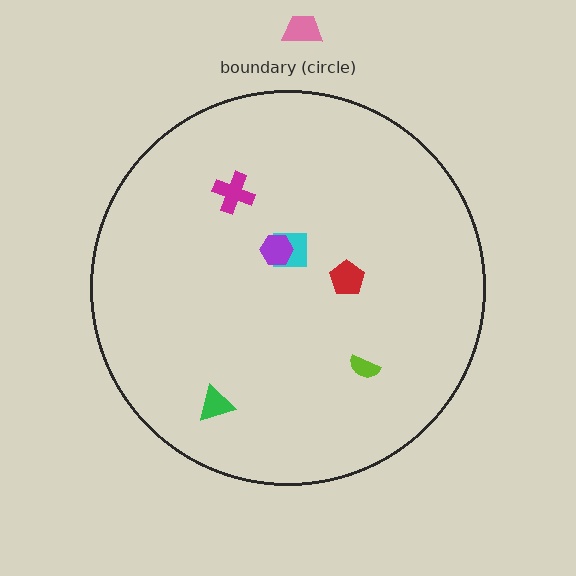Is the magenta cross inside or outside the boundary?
Inside.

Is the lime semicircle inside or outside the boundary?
Inside.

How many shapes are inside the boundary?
6 inside, 1 outside.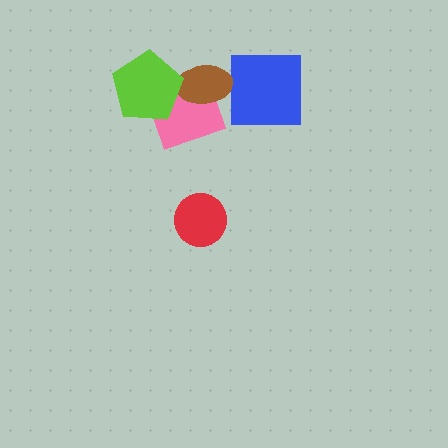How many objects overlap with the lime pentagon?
2 objects overlap with the lime pentagon.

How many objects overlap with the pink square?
2 objects overlap with the pink square.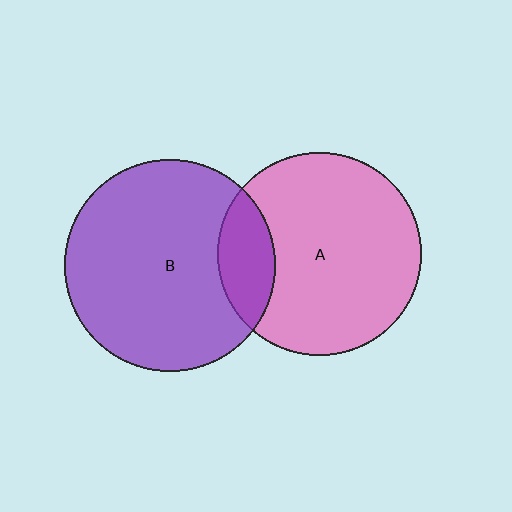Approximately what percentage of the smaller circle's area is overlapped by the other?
Approximately 15%.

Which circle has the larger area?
Circle B (purple).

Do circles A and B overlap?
Yes.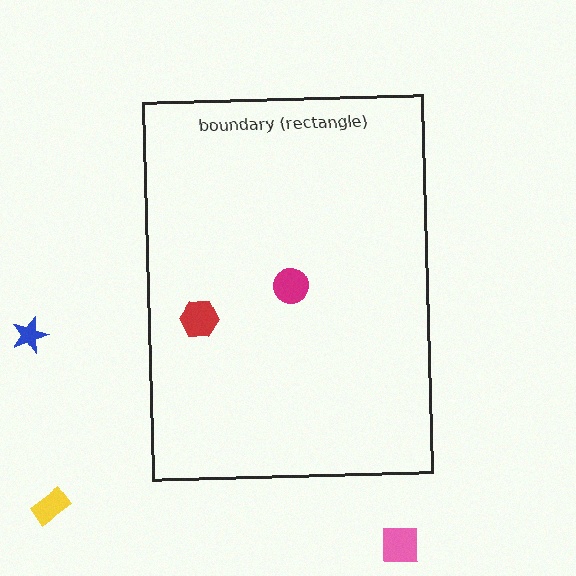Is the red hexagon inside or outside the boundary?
Inside.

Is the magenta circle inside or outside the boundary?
Inside.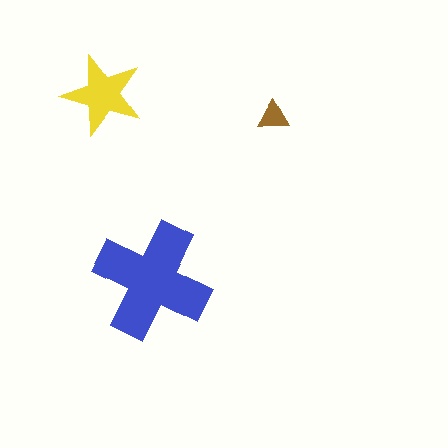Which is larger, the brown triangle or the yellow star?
The yellow star.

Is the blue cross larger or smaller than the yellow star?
Larger.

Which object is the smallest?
The brown triangle.